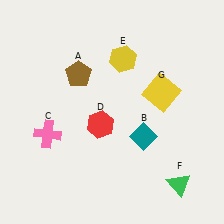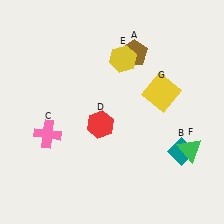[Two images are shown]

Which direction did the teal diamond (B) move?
The teal diamond (B) moved right.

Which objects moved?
The objects that moved are: the brown pentagon (A), the teal diamond (B), the green triangle (F).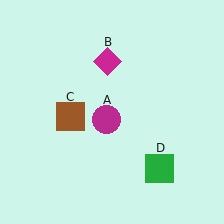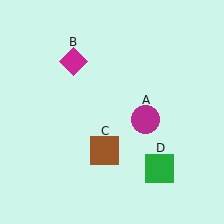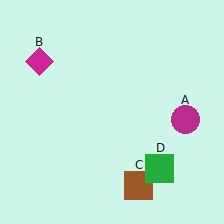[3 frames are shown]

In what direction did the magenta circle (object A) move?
The magenta circle (object A) moved right.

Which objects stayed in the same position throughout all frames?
Green square (object D) remained stationary.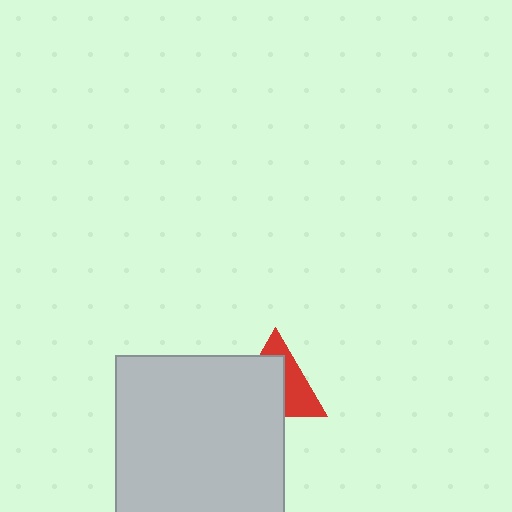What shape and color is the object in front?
The object in front is a light gray square.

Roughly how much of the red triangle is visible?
A small part of it is visible (roughly 42%).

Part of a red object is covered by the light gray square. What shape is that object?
It is a triangle.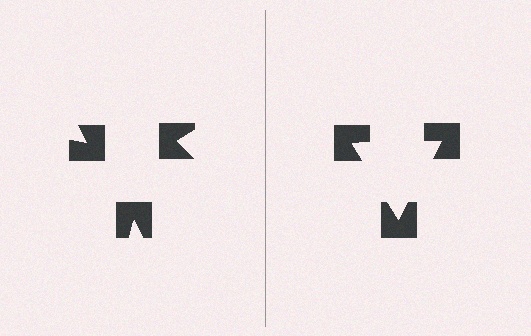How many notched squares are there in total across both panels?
6 — 3 on each side.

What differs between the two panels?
The notched squares are positioned identically on both sides; only the wedge orientations differ. On the right they align to a triangle; on the left they are misaligned.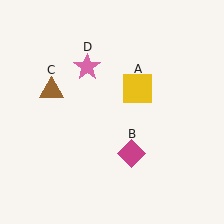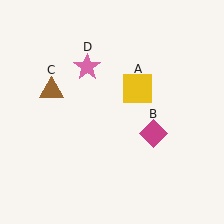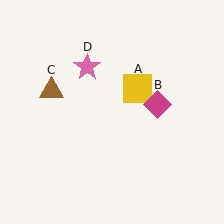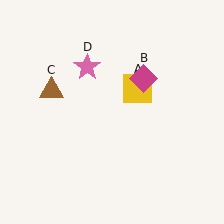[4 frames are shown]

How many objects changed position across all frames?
1 object changed position: magenta diamond (object B).